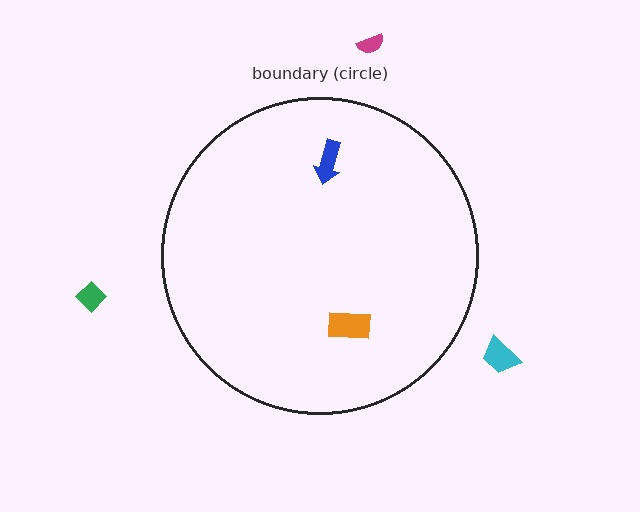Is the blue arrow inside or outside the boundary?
Inside.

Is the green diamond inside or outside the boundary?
Outside.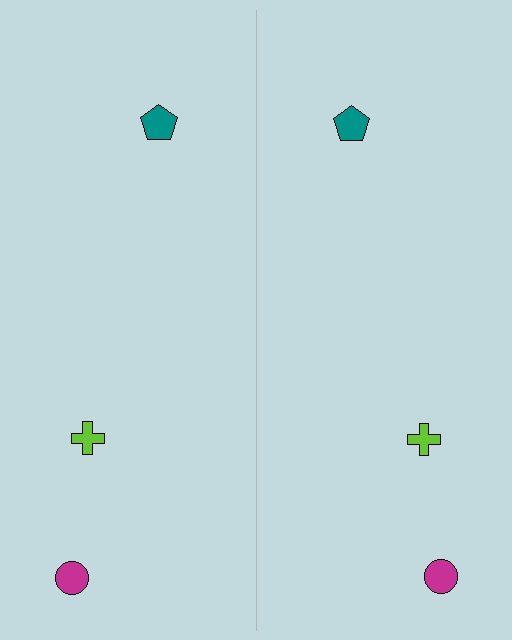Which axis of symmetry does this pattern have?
The pattern has a vertical axis of symmetry running through the center of the image.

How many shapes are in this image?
There are 6 shapes in this image.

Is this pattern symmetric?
Yes, this pattern has bilateral (reflection) symmetry.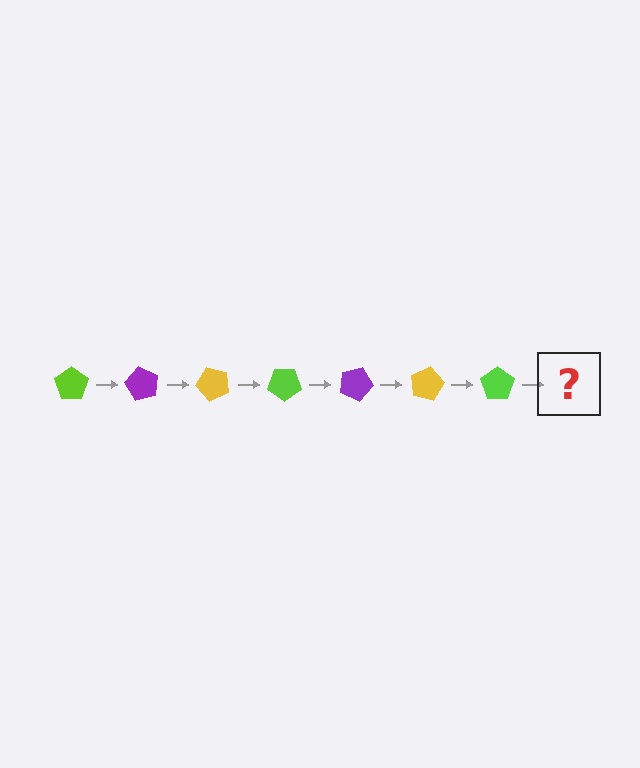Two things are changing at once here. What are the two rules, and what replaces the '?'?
The two rules are that it rotates 60 degrees each step and the color cycles through lime, purple, and yellow. The '?' should be a purple pentagon, rotated 420 degrees from the start.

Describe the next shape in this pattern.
It should be a purple pentagon, rotated 420 degrees from the start.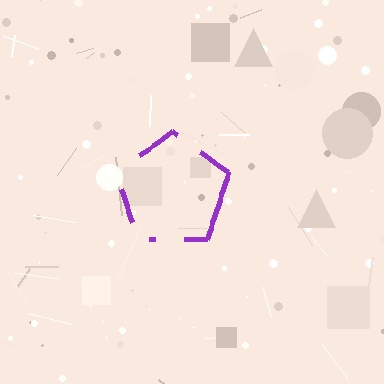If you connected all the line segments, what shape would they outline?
They would outline a pentagon.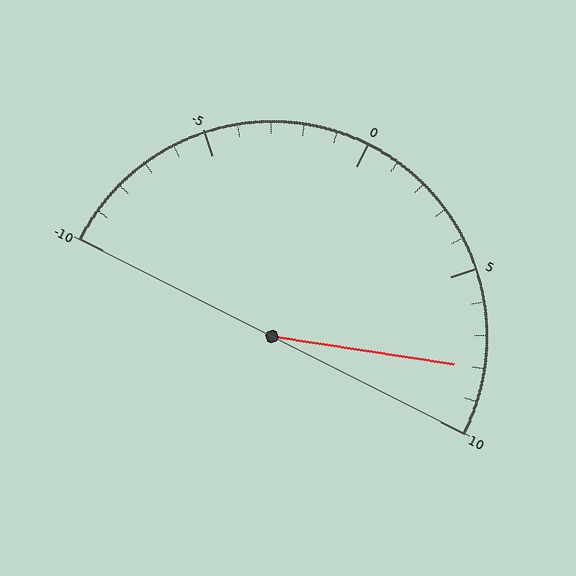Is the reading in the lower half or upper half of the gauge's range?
The reading is in the upper half of the range (-10 to 10).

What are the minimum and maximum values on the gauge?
The gauge ranges from -10 to 10.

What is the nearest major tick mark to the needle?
The nearest major tick mark is 10.